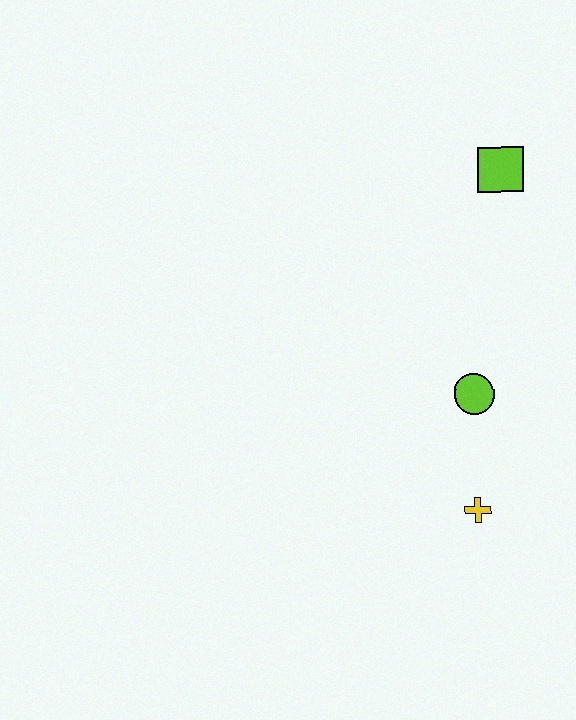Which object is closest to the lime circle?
The yellow cross is closest to the lime circle.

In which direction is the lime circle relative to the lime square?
The lime circle is below the lime square.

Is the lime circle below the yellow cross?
No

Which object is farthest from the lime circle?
The lime square is farthest from the lime circle.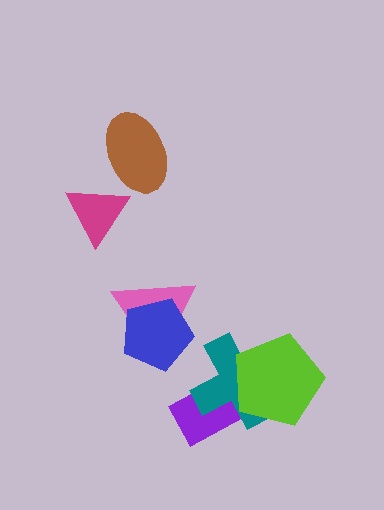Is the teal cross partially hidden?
Yes, it is partially covered by another shape.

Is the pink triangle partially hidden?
Yes, it is partially covered by another shape.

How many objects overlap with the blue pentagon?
1 object overlaps with the blue pentagon.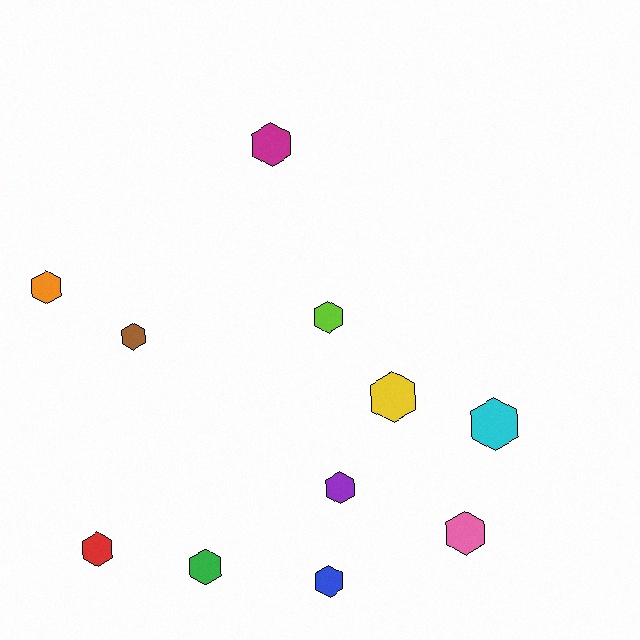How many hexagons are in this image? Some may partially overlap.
There are 11 hexagons.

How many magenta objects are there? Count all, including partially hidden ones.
There is 1 magenta object.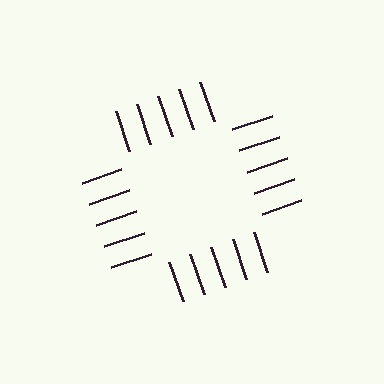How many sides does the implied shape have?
4 sides — the line-ends trace a square.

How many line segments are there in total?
20 — 5 along each of the 4 edges.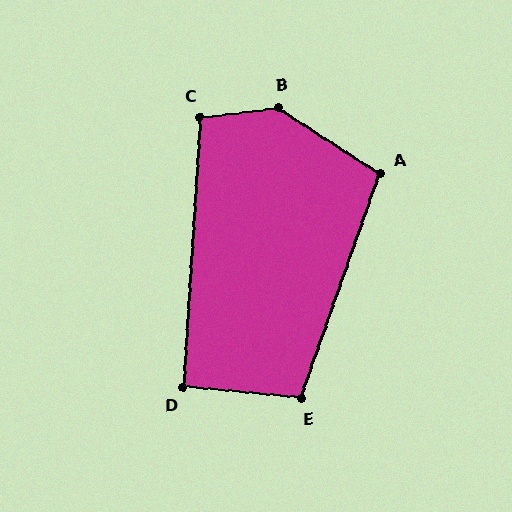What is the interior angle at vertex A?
Approximately 103 degrees (obtuse).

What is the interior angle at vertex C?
Approximately 100 degrees (obtuse).